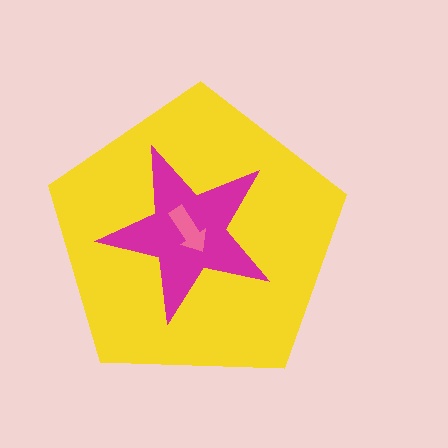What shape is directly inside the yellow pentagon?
The magenta star.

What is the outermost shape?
The yellow pentagon.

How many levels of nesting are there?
3.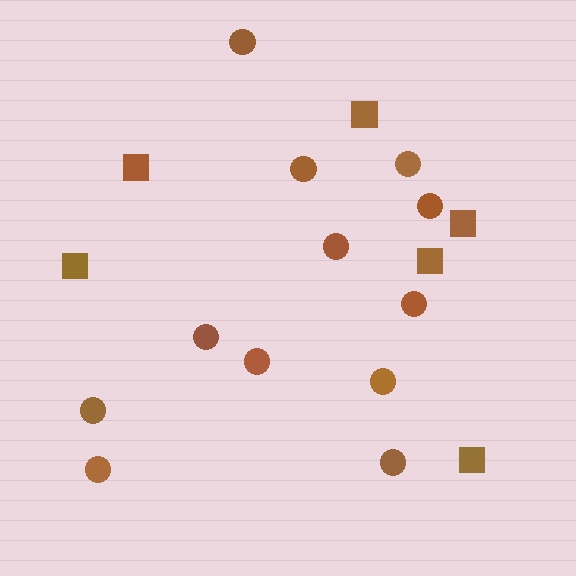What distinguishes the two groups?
There are 2 groups: one group of squares (6) and one group of circles (12).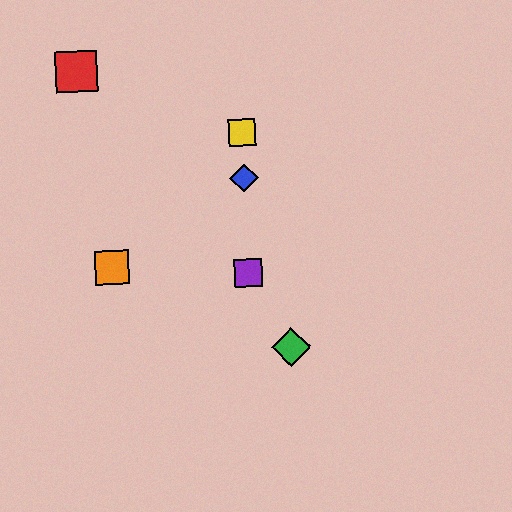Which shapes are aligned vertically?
The blue diamond, the yellow square, the purple square are aligned vertically.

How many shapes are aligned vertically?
3 shapes (the blue diamond, the yellow square, the purple square) are aligned vertically.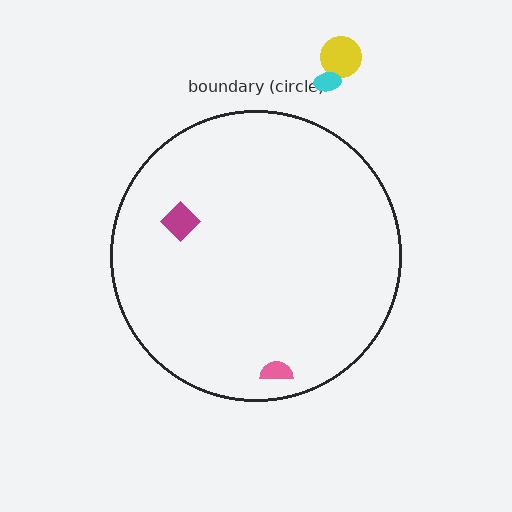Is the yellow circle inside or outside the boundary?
Outside.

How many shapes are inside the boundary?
2 inside, 2 outside.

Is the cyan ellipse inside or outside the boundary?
Outside.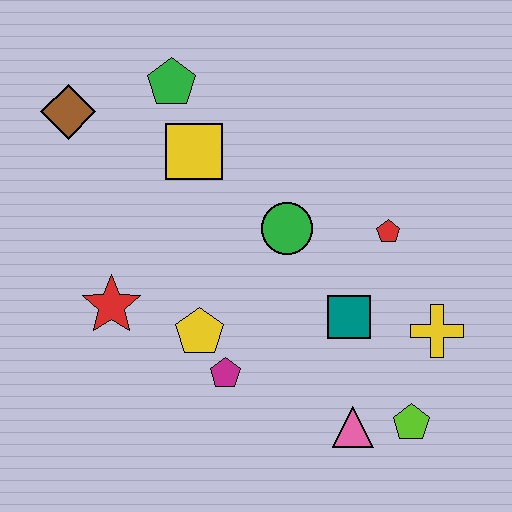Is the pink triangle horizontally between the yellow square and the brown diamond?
No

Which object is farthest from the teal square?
The brown diamond is farthest from the teal square.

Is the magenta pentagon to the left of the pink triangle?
Yes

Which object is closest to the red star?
The yellow pentagon is closest to the red star.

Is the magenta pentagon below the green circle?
Yes